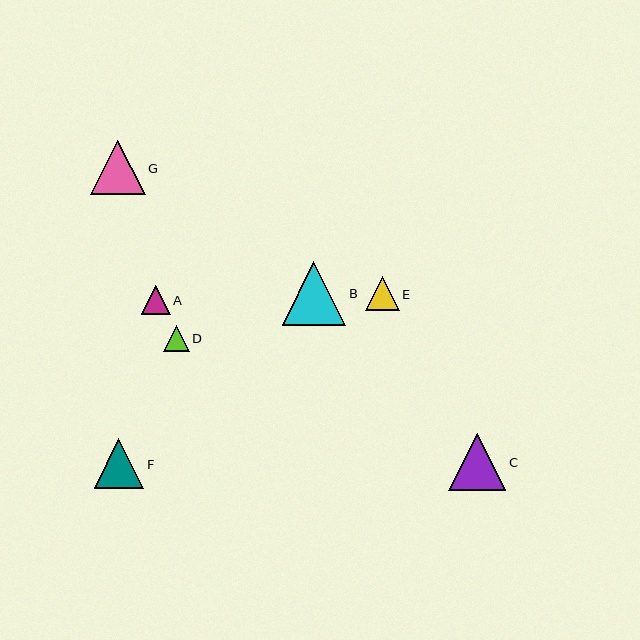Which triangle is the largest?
Triangle B is the largest with a size of approximately 64 pixels.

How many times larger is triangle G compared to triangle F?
Triangle G is approximately 1.1 times the size of triangle F.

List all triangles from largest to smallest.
From largest to smallest: B, C, G, F, E, A, D.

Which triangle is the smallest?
Triangle D is the smallest with a size of approximately 26 pixels.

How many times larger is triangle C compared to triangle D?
Triangle C is approximately 2.2 times the size of triangle D.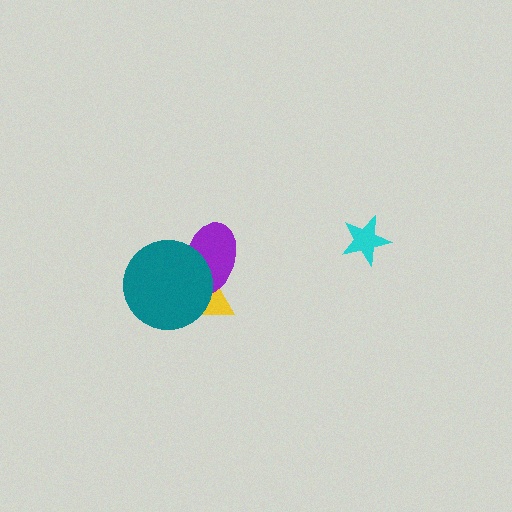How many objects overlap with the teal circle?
2 objects overlap with the teal circle.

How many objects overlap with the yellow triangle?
2 objects overlap with the yellow triangle.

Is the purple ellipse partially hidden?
Yes, it is partially covered by another shape.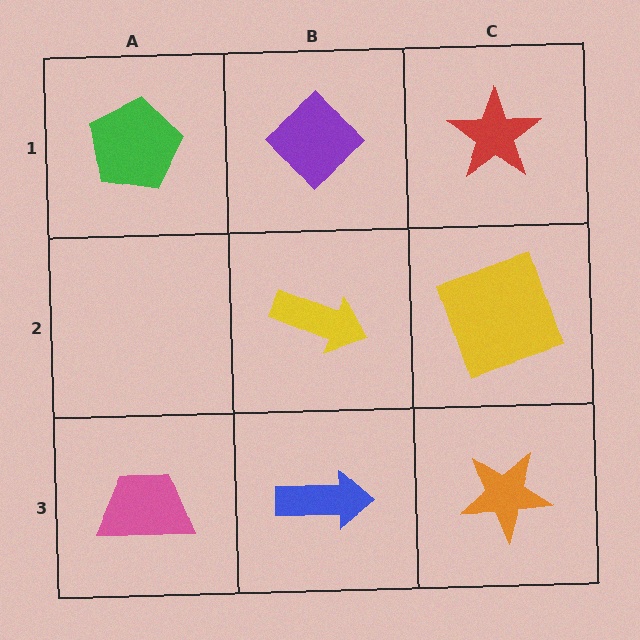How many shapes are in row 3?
3 shapes.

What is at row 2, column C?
A yellow square.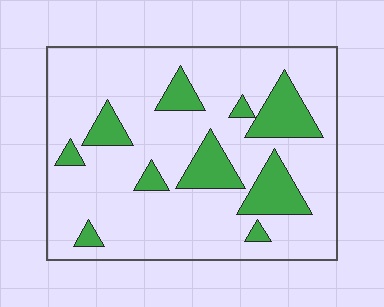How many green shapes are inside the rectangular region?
10.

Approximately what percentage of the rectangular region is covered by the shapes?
Approximately 20%.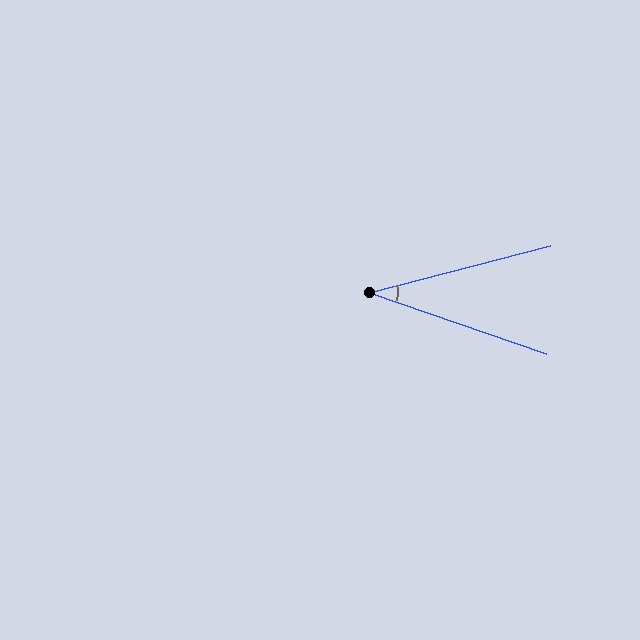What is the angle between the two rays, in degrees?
Approximately 34 degrees.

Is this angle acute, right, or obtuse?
It is acute.